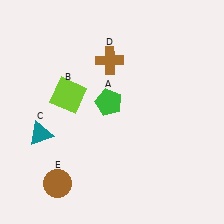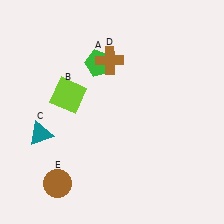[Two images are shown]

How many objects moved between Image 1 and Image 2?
1 object moved between the two images.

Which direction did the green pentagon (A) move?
The green pentagon (A) moved up.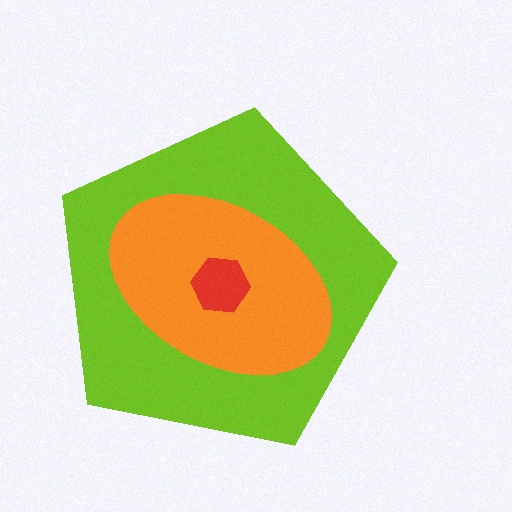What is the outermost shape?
The lime pentagon.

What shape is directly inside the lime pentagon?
The orange ellipse.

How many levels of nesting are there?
3.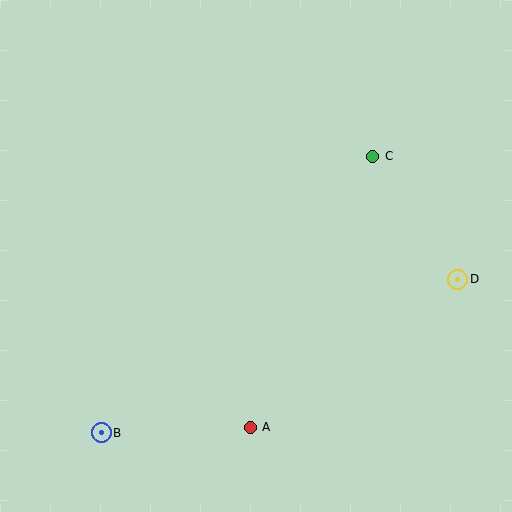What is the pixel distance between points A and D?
The distance between A and D is 255 pixels.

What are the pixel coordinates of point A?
Point A is at (250, 427).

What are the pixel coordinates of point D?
Point D is at (458, 279).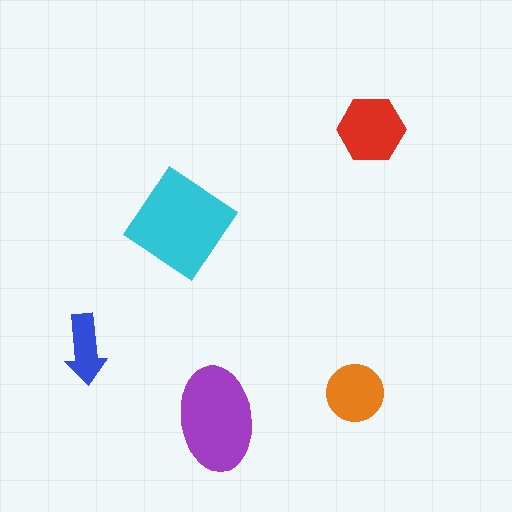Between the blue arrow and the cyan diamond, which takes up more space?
The cyan diamond.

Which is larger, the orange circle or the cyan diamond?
The cyan diamond.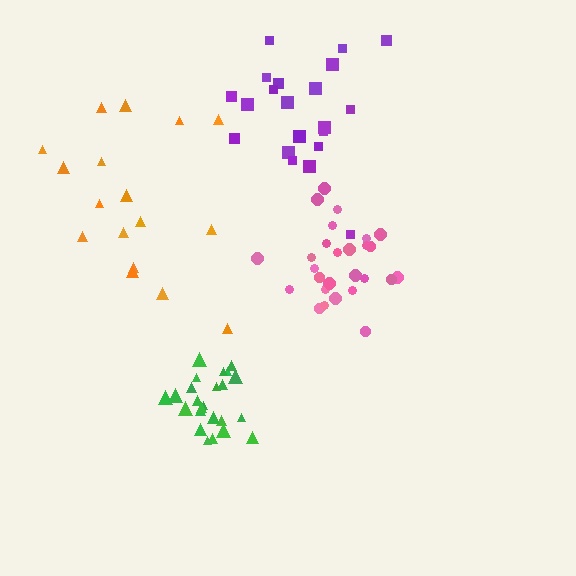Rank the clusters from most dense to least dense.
green, pink, purple, orange.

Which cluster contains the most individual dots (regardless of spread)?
Pink (28).